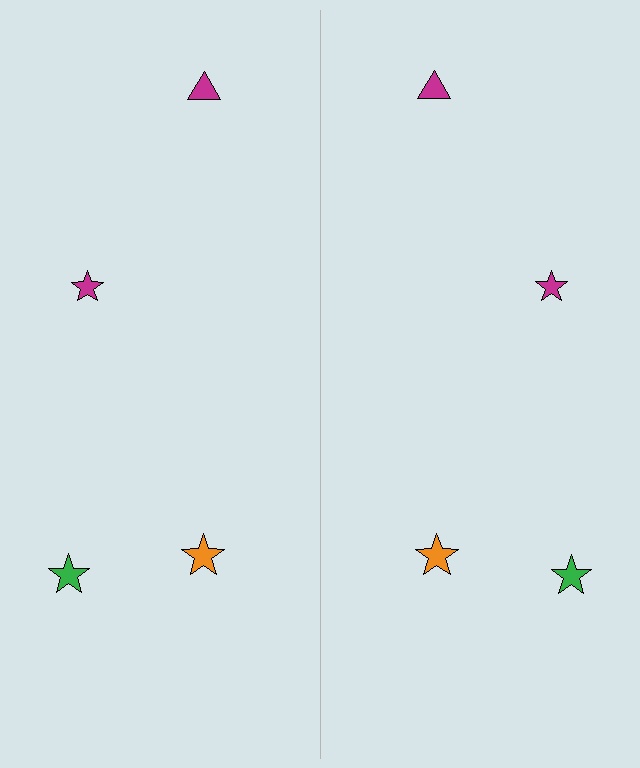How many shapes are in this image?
There are 8 shapes in this image.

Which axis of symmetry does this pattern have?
The pattern has a vertical axis of symmetry running through the center of the image.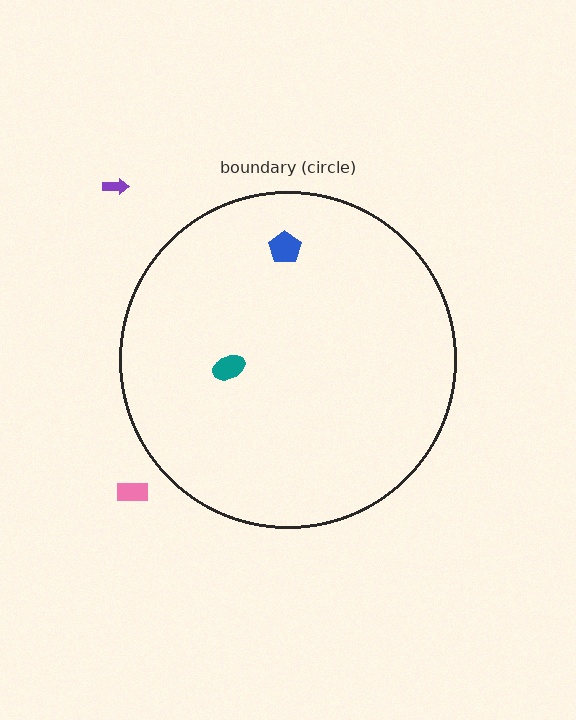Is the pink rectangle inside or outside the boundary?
Outside.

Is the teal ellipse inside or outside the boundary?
Inside.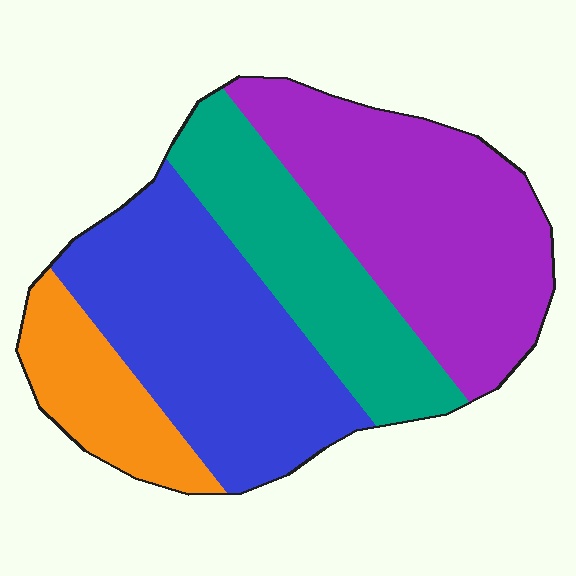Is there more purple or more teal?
Purple.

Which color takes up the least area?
Orange, at roughly 15%.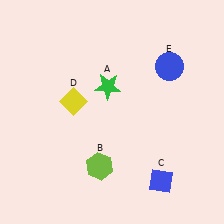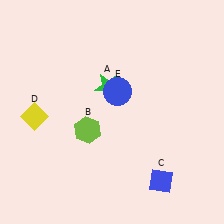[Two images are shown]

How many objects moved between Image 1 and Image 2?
3 objects moved between the two images.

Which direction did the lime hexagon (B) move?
The lime hexagon (B) moved up.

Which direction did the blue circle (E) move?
The blue circle (E) moved left.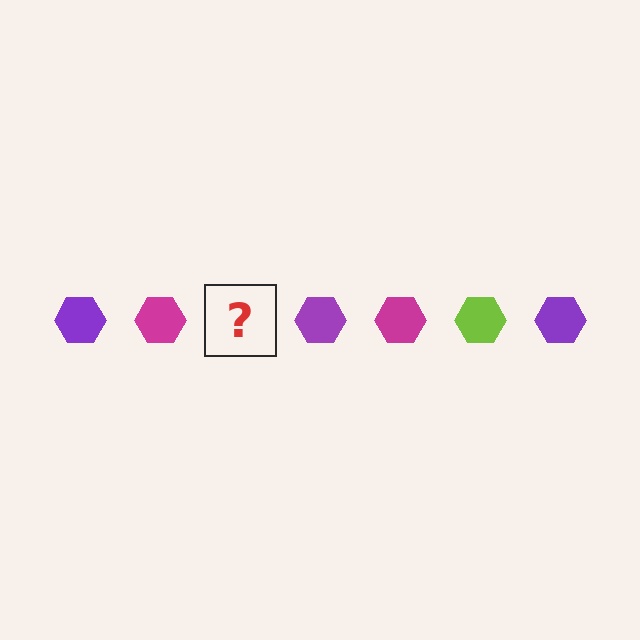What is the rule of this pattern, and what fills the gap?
The rule is that the pattern cycles through purple, magenta, lime hexagons. The gap should be filled with a lime hexagon.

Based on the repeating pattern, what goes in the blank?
The blank should be a lime hexagon.